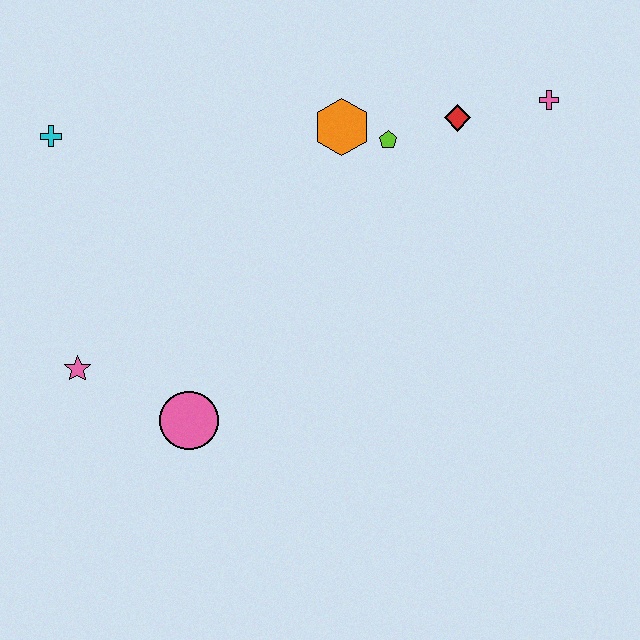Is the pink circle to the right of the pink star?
Yes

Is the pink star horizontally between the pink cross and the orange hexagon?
No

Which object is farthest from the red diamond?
The pink star is farthest from the red diamond.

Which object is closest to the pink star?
The pink circle is closest to the pink star.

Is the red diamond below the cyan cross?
No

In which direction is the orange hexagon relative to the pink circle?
The orange hexagon is above the pink circle.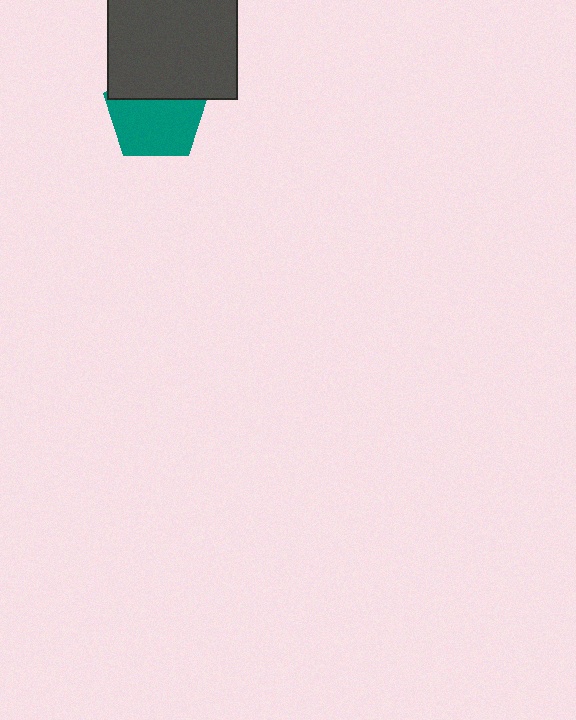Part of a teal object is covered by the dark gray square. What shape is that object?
It is a pentagon.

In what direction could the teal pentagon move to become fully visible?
The teal pentagon could move down. That would shift it out from behind the dark gray square entirely.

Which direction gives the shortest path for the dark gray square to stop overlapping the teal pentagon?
Moving up gives the shortest separation.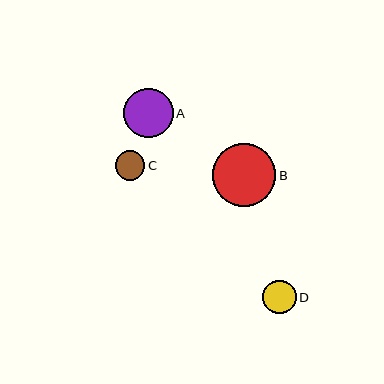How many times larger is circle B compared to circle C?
Circle B is approximately 2.1 times the size of circle C.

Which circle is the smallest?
Circle C is the smallest with a size of approximately 30 pixels.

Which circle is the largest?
Circle B is the largest with a size of approximately 63 pixels.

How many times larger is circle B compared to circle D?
Circle B is approximately 1.9 times the size of circle D.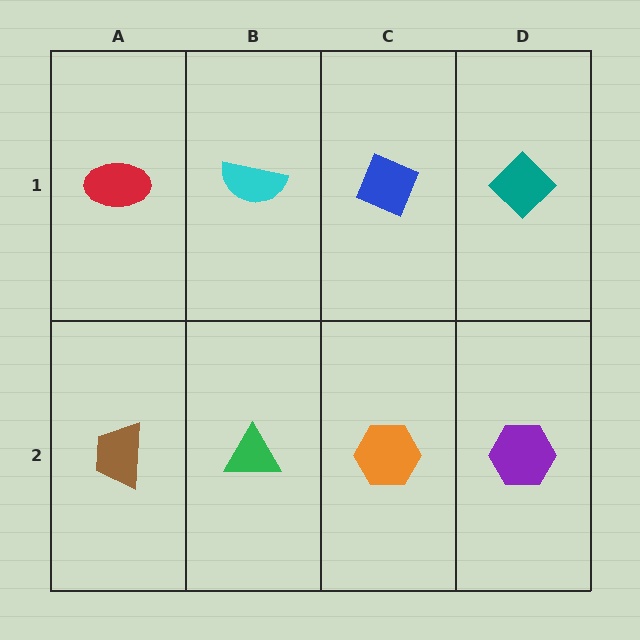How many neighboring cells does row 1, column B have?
3.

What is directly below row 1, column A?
A brown trapezoid.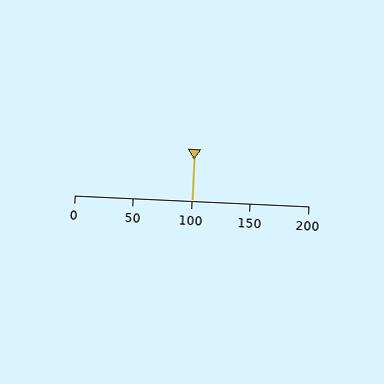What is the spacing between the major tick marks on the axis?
The major ticks are spaced 50 apart.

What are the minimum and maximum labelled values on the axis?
The axis runs from 0 to 200.